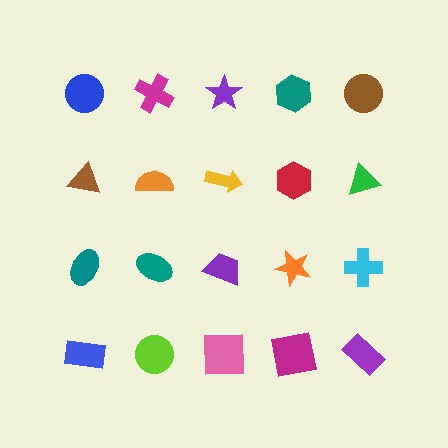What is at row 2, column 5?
A green triangle.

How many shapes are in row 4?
5 shapes.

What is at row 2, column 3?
A yellow arrow.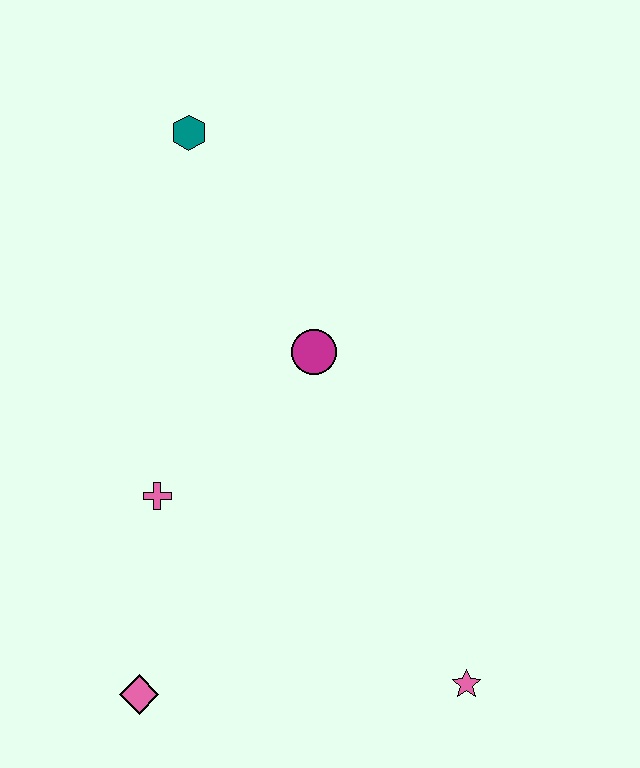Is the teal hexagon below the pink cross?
No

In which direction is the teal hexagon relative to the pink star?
The teal hexagon is above the pink star.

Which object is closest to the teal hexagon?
The magenta circle is closest to the teal hexagon.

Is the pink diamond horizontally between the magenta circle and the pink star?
No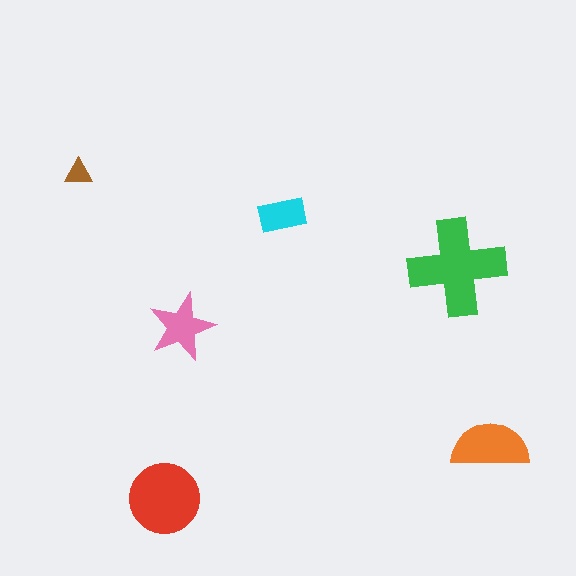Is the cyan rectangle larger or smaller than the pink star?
Smaller.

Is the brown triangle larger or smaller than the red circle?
Smaller.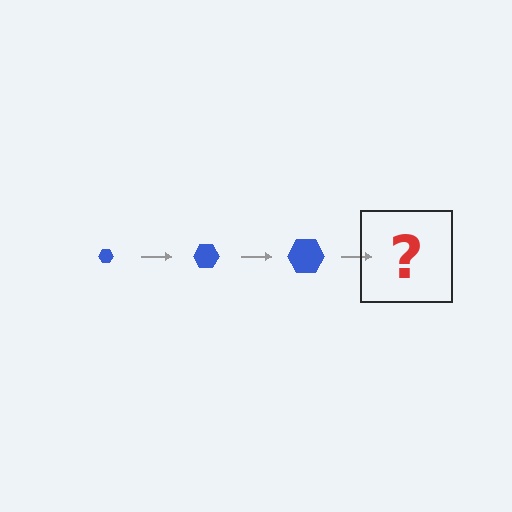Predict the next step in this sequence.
The next step is a blue hexagon, larger than the previous one.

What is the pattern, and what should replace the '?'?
The pattern is that the hexagon gets progressively larger each step. The '?' should be a blue hexagon, larger than the previous one.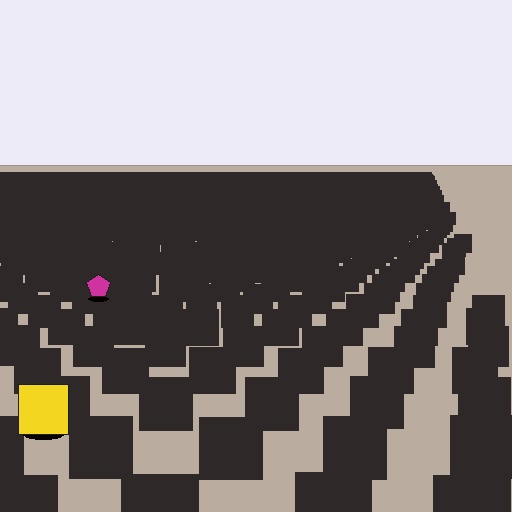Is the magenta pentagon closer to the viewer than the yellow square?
No. The yellow square is closer — you can tell from the texture gradient: the ground texture is coarser near it.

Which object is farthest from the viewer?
The magenta pentagon is farthest from the viewer. It appears smaller and the ground texture around it is denser.